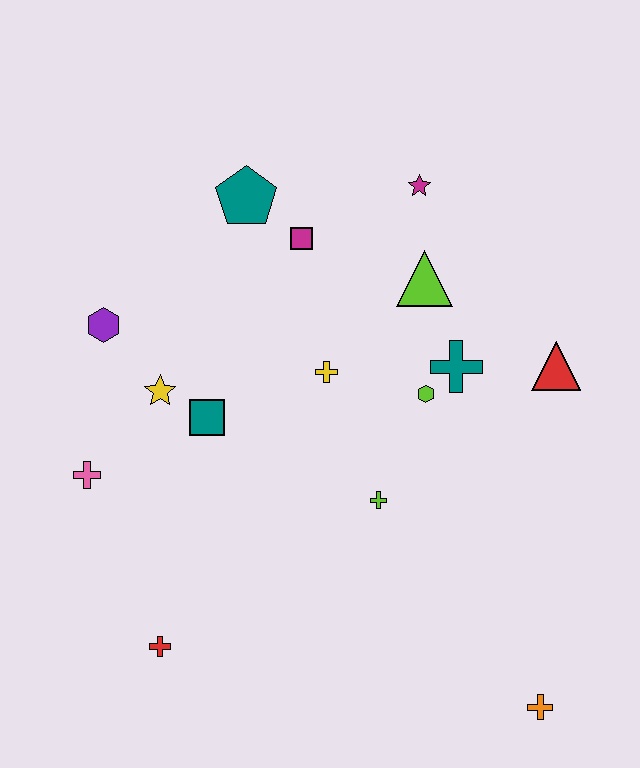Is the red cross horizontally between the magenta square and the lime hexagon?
No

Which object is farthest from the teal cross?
The red cross is farthest from the teal cross.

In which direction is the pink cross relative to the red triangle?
The pink cross is to the left of the red triangle.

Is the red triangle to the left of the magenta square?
No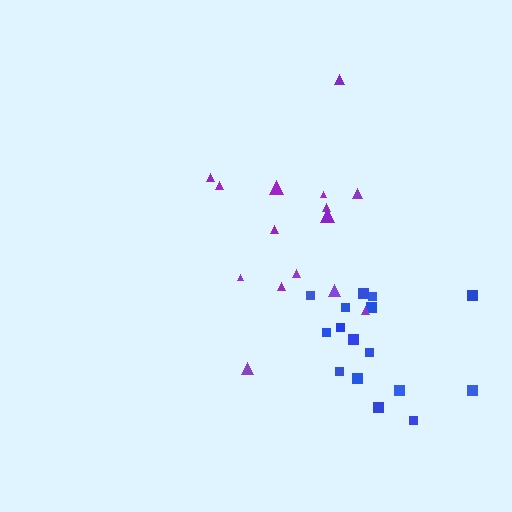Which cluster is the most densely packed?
Blue.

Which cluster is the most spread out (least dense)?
Purple.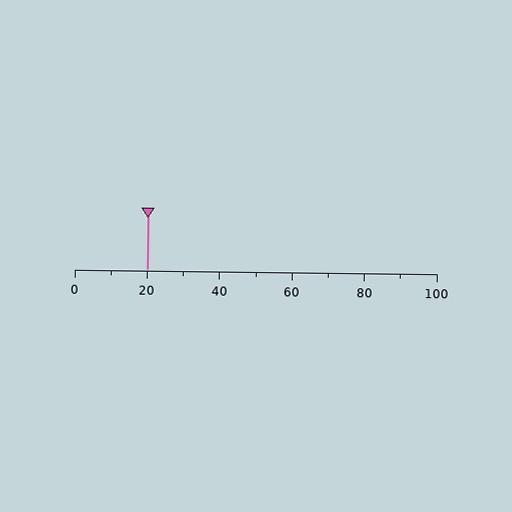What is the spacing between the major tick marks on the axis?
The major ticks are spaced 20 apart.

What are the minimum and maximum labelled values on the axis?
The axis runs from 0 to 100.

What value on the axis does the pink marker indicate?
The marker indicates approximately 20.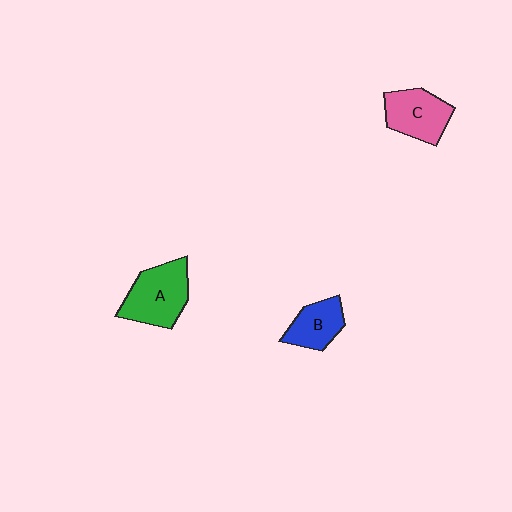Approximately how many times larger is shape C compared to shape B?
Approximately 1.3 times.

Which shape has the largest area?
Shape A (green).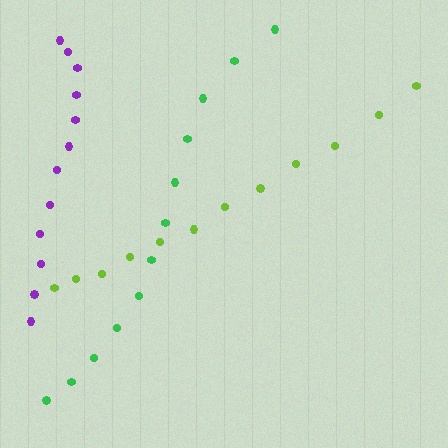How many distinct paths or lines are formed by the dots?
There are 3 distinct paths.